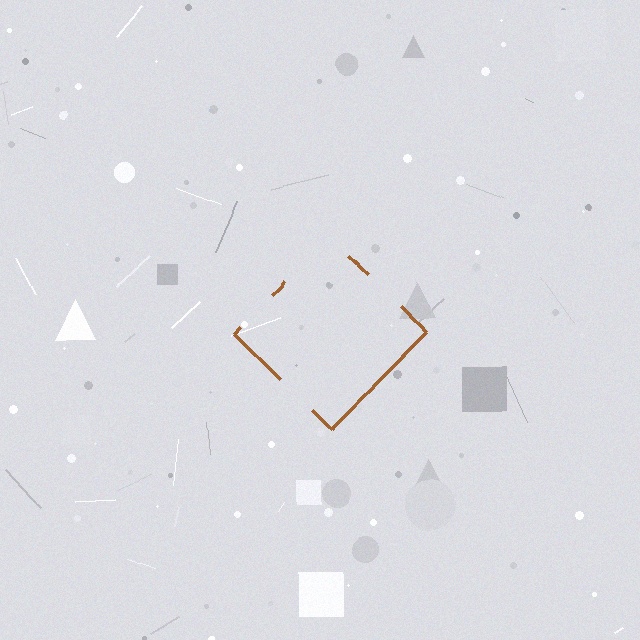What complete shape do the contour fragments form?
The contour fragments form a diamond.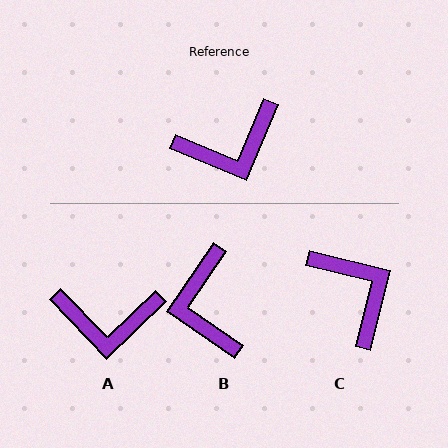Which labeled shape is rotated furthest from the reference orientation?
B, about 102 degrees away.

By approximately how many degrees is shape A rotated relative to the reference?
Approximately 23 degrees clockwise.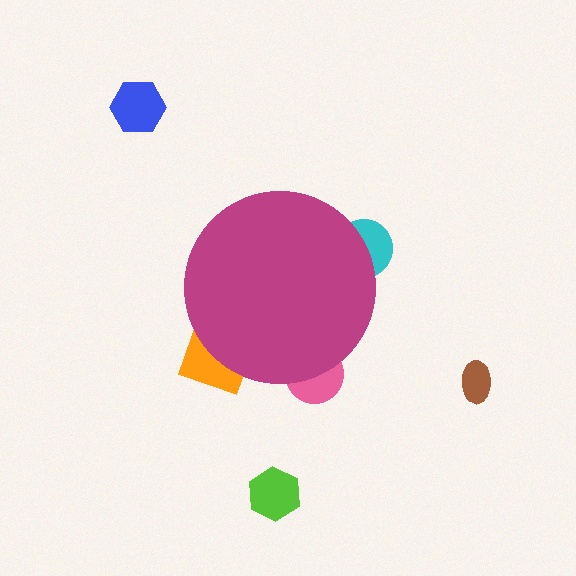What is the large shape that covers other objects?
A magenta circle.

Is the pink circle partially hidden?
Yes, the pink circle is partially hidden behind the magenta circle.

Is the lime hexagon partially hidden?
No, the lime hexagon is fully visible.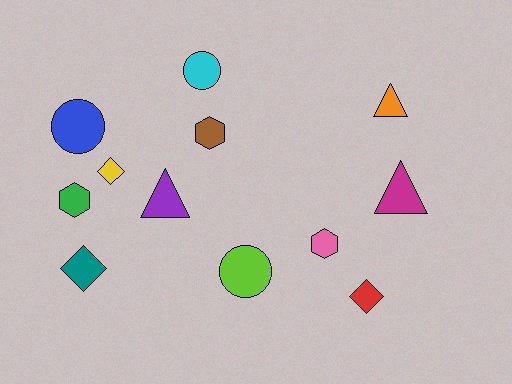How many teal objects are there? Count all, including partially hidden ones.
There is 1 teal object.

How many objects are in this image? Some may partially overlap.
There are 12 objects.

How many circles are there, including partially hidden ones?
There are 3 circles.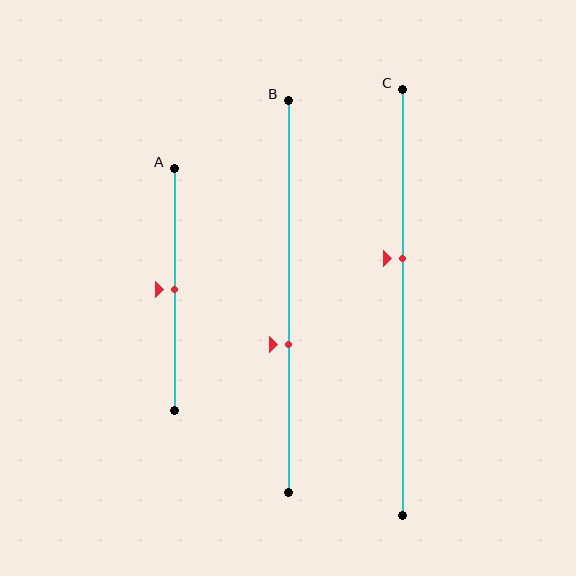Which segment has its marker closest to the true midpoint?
Segment A has its marker closest to the true midpoint.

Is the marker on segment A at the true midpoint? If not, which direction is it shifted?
Yes, the marker on segment A is at the true midpoint.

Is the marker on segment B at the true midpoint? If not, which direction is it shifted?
No, the marker on segment B is shifted downward by about 12% of the segment length.